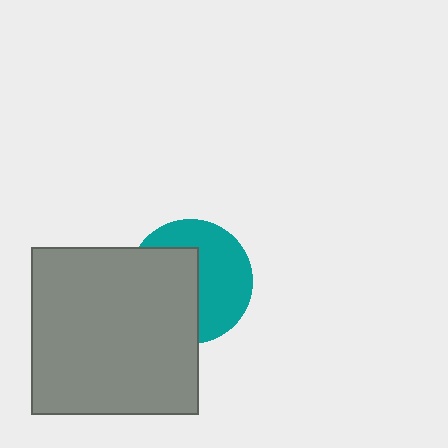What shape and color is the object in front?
The object in front is a gray square.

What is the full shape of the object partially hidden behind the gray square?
The partially hidden object is a teal circle.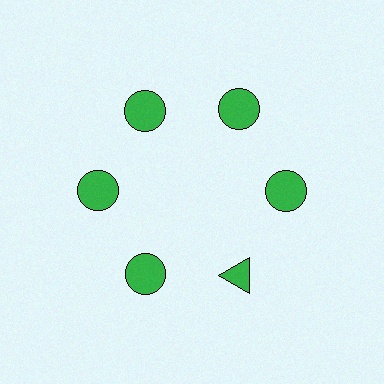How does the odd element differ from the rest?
It has a different shape: triangle instead of circle.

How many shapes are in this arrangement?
There are 6 shapes arranged in a ring pattern.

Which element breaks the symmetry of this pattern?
The green triangle at roughly the 5 o'clock position breaks the symmetry. All other shapes are green circles.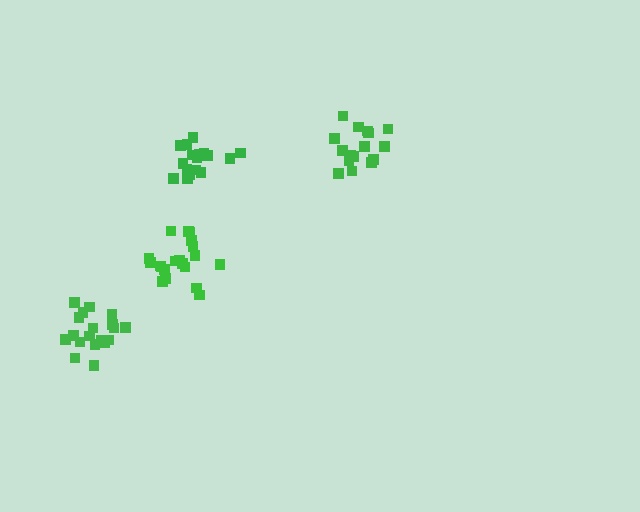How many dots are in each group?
Group 1: 19 dots, Group 2: 17 dots, Group 3: 20 dots, Group 4: 17 dots (73 total).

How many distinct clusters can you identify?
There are 4 distinct clusters.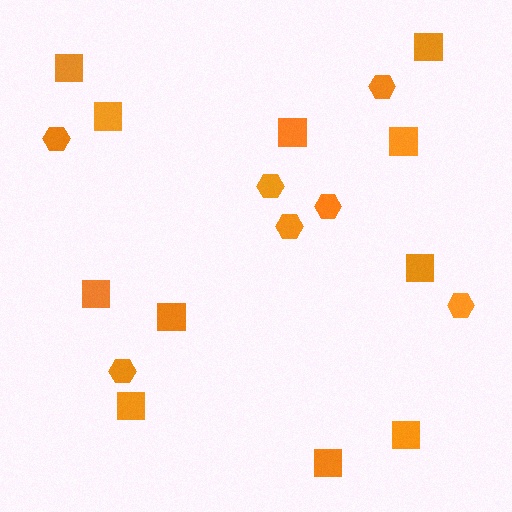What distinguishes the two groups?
There are 2 groups: one group of squares (11) and one group of hexagons (7).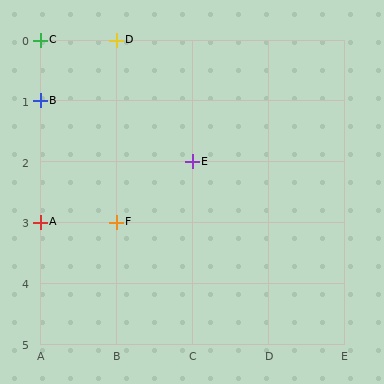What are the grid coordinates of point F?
Point F is at grid coordinates (B, 3).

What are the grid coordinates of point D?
Point D is at grid coordinates (B, 0).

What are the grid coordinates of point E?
Point E is at grid coordinates (C, 2).